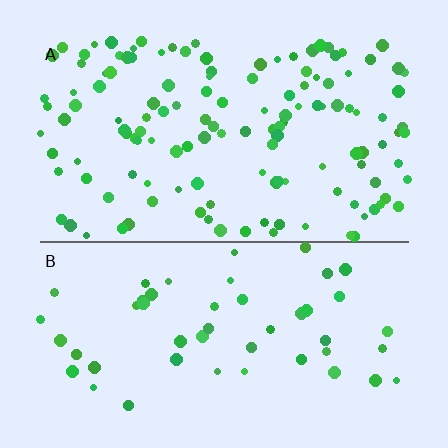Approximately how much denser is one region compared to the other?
Approximately 2.7× — region A over region B.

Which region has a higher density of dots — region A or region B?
A (the top).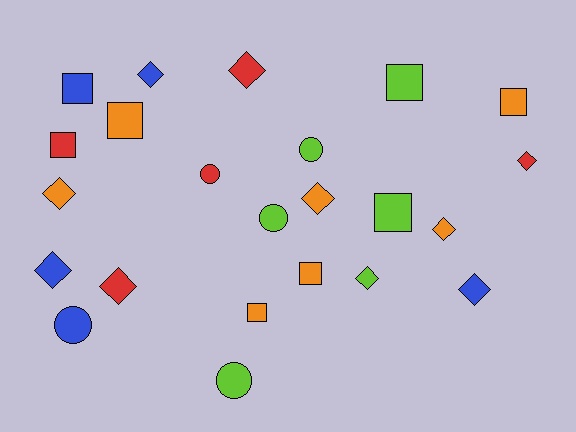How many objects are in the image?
There are 23 objects.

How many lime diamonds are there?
There is 1 lime diamond.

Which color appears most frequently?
Orange, with 7 objects.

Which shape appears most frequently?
Diamond, with 10 objects.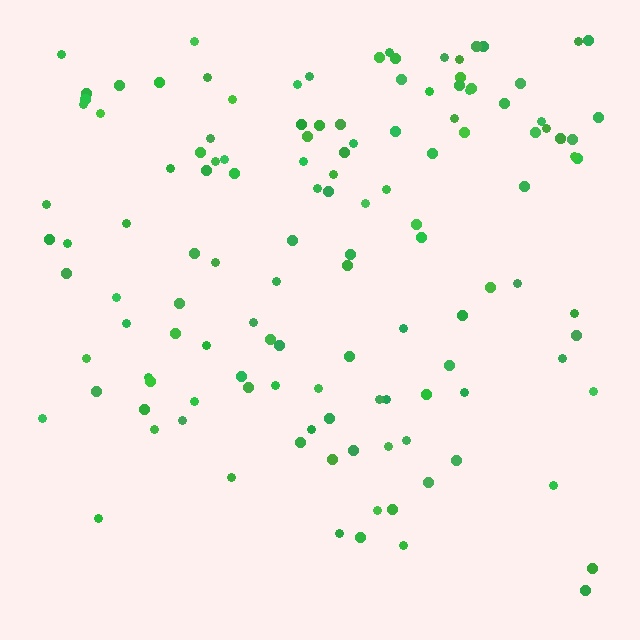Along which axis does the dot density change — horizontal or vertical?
Vertical.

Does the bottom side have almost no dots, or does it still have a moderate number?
Still a moderate number, just noticeably fewer than the top.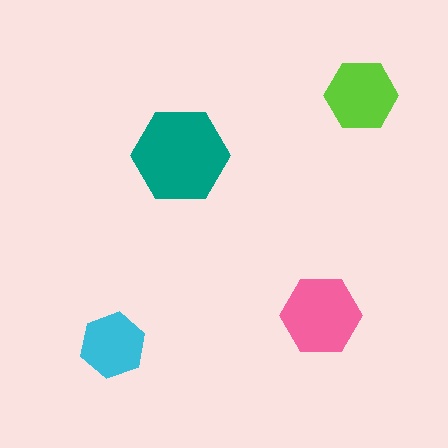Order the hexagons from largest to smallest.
the teal one, the pink one, the lime one, the cyan one.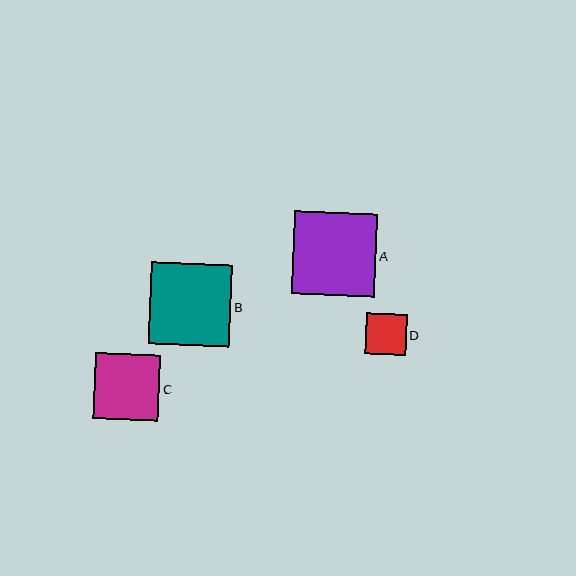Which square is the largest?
Square A is the largest with a size of approximately 83 pixels.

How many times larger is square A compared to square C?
Square A is approximately 1.3 times the size of square C.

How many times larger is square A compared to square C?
Square A is approximately 1.3 times the size of square C.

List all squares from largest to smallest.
From largest to smallest: A, B, C, D.